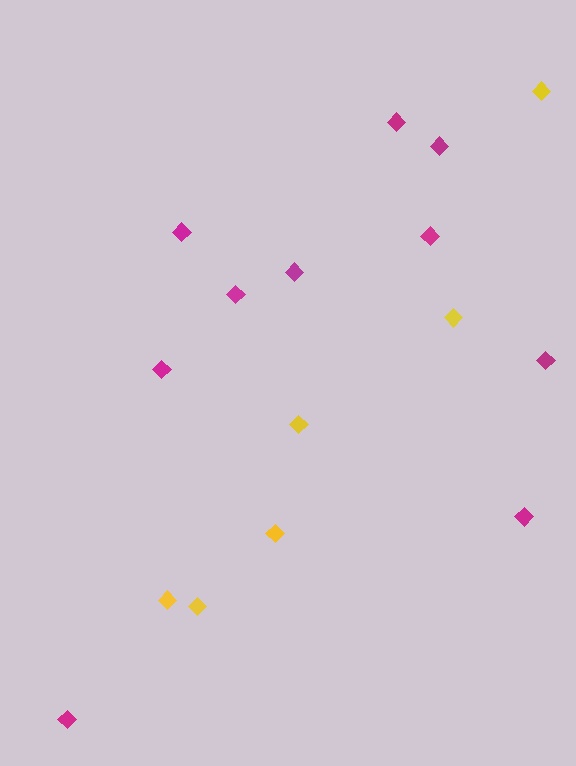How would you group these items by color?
There are 2 groups: one group of yellow diamonds (6) and one group of magenta diamonds (10).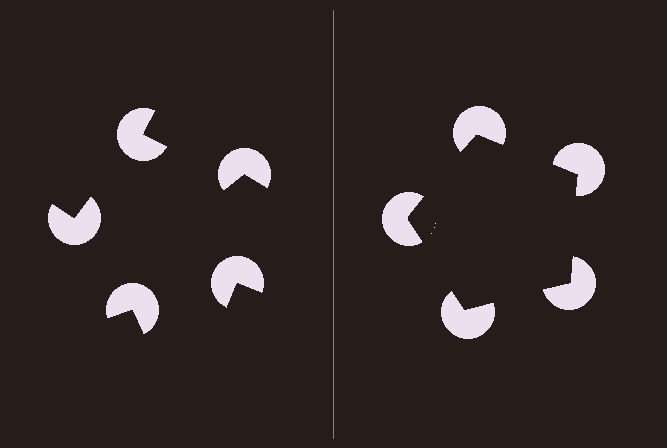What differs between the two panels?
The pac-man discs are positioned identically on both sides; only the wedge orientations differ. On the right they align to a pentagon; on the left they are misaligned.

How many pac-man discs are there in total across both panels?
10 — 5 on each side.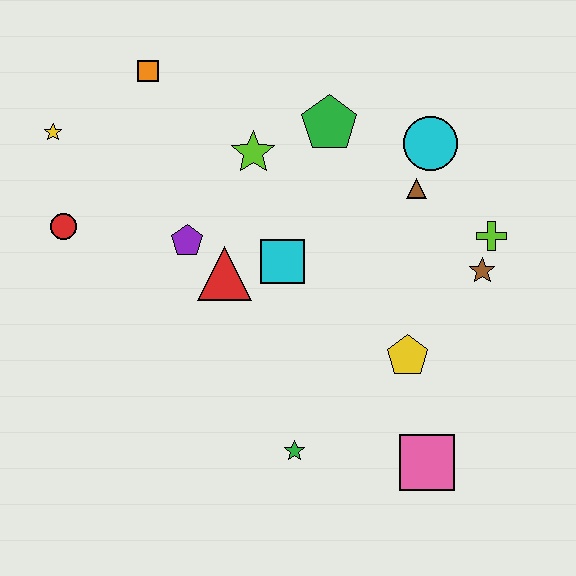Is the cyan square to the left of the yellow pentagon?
Yes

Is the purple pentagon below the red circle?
Yes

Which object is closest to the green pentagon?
The lime star is closest to the green pentagon.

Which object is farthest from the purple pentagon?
The pink square is farthest from the purple pentagon.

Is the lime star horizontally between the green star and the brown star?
No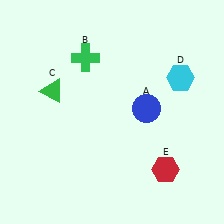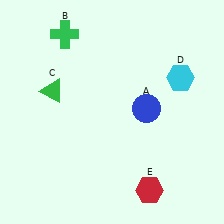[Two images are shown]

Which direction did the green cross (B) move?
The green cross (B) moved up.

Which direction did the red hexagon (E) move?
The red hexagon (E) moved down.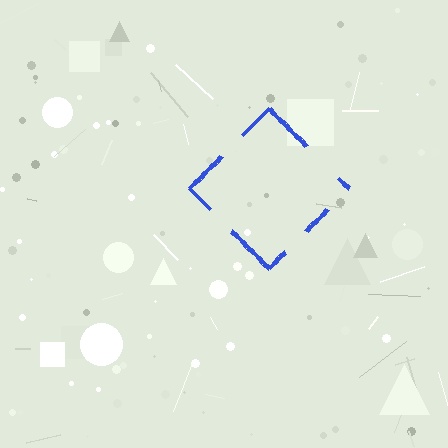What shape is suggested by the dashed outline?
The dashed outline suggests a diamond.